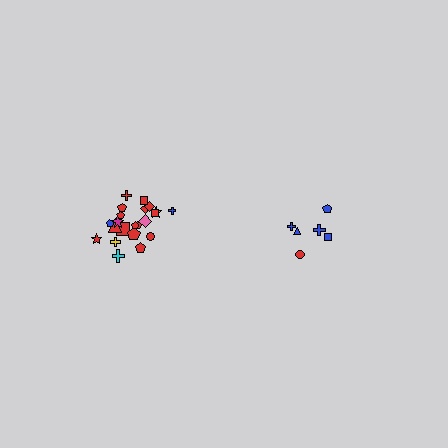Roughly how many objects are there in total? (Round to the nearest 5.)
Roughly 30 objects in total.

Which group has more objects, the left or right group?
The left group.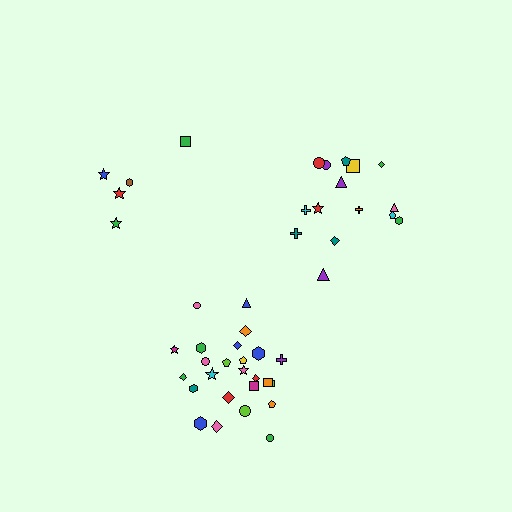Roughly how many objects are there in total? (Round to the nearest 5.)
Roughly 45 objects in total.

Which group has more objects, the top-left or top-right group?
The top-right group.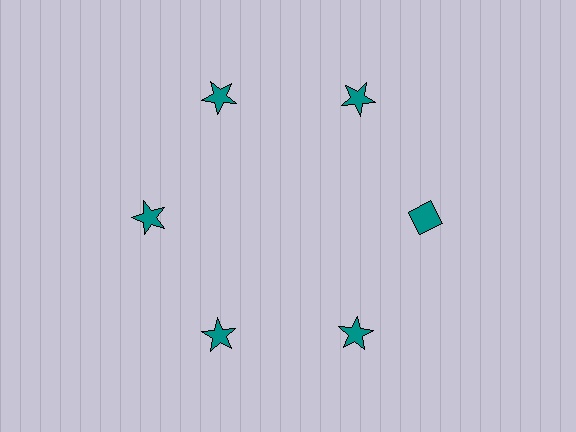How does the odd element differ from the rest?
It has a different shape: diamond instead of star.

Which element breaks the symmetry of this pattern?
The teal diamond at roughly the 3 o'clock position breaks the symmetry. All other shapes are teal stars.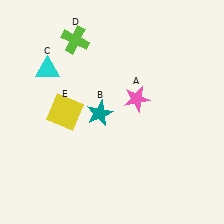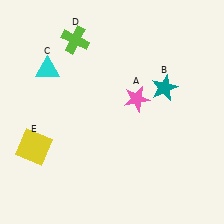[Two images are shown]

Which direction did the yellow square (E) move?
The yellow square (E) moved down.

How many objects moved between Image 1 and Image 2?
2 objects moved between the two images.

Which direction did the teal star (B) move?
The teal star (B) moved right.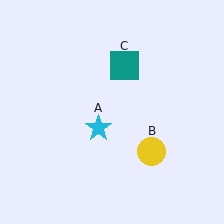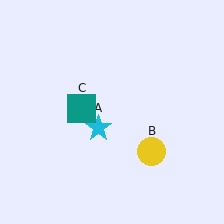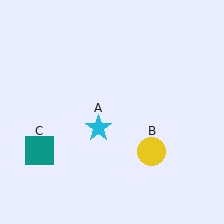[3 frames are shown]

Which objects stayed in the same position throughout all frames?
Cyan star (object A) and yellow circle (object B) remained stationary.